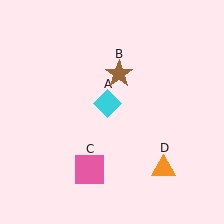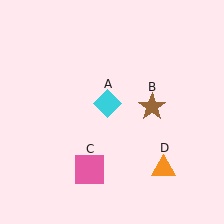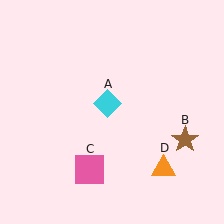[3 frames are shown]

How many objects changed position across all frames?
1 object changed position: brown star (object B).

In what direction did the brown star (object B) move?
The brown star (object B) moved down and to the right.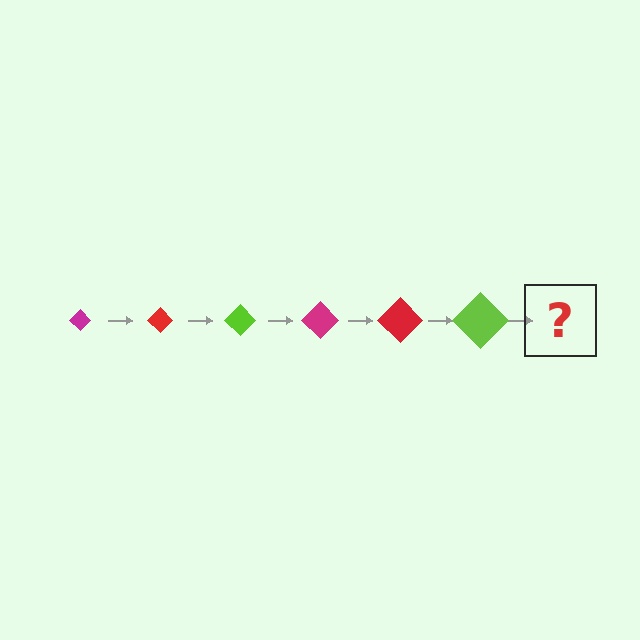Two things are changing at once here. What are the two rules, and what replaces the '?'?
The two rules are that the diamond grows larger each step and the color cycles through magenta, red, and lime. The '?' should be a magenta diamond, larger than the previous one.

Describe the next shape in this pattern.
It should be a magenta diamond, larger than the previous one.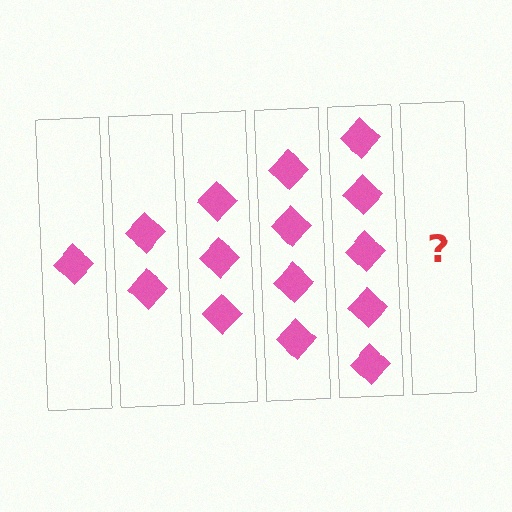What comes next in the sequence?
The next element should be 6 diamonds.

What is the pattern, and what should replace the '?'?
The pattern is that each step adds one more diamond. The '?' should be 6 diamonds.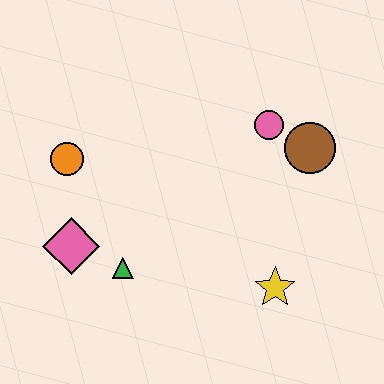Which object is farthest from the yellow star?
The orange circle is farthest from the yellow star.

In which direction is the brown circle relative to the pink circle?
The brown circle is to the right of the pink circle.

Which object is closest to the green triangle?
The pink diamond is closest to the green triangle.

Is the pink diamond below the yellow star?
No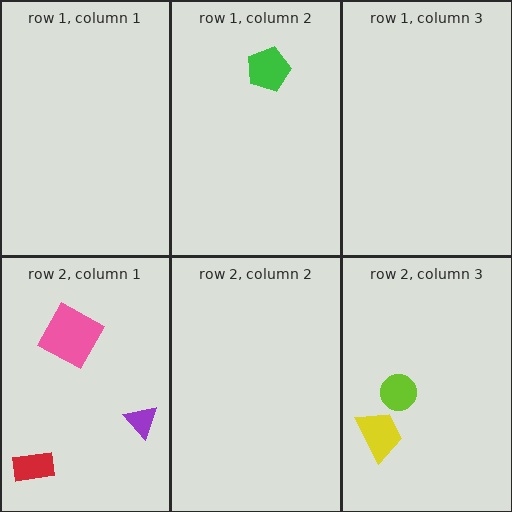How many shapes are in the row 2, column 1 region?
3.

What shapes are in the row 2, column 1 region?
The red rectangle, the purple triangle, the pink square.